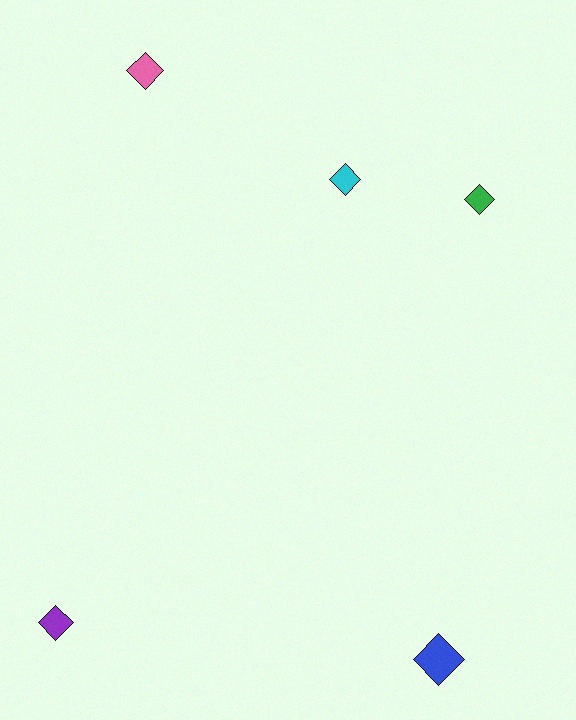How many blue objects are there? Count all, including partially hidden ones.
There is 1 blue object.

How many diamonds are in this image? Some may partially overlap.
There are 5 diamonds.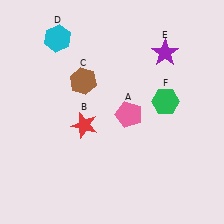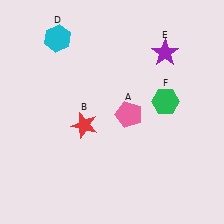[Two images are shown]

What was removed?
The brown hexagon (C) was removed in Image 2.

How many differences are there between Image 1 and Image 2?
There is 1 difference between the two images.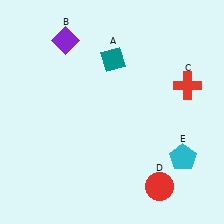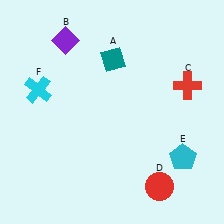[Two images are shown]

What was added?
A cyan cross (F) was added in Image 2.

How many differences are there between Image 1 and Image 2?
There is 1 difference between the two images.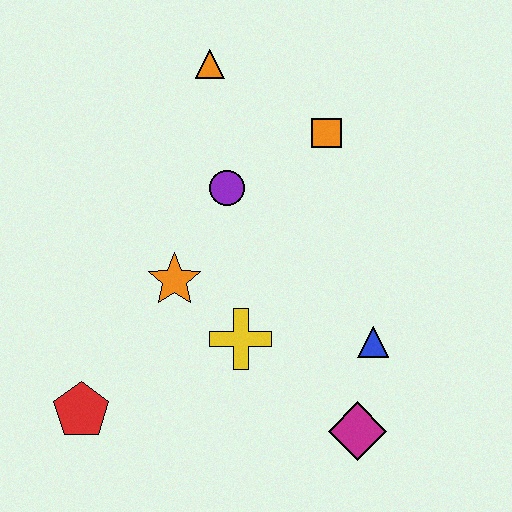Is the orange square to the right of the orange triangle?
Yes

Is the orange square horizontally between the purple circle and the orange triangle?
No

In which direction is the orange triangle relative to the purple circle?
The orange triangle is above the purple circle.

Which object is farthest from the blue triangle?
The orange triangle is farthest from the blue triangle.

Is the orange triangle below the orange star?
No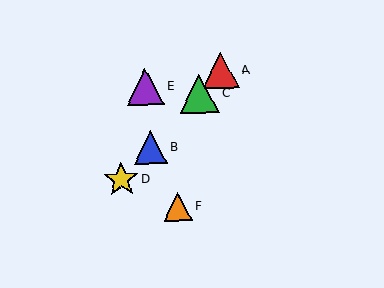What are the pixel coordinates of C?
Object C is at (199, 94).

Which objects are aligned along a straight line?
Objects A, B, C, D are aligned along a straight line.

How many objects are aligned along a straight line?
4 objects (A, B, C, D) are aligned along a straight line.